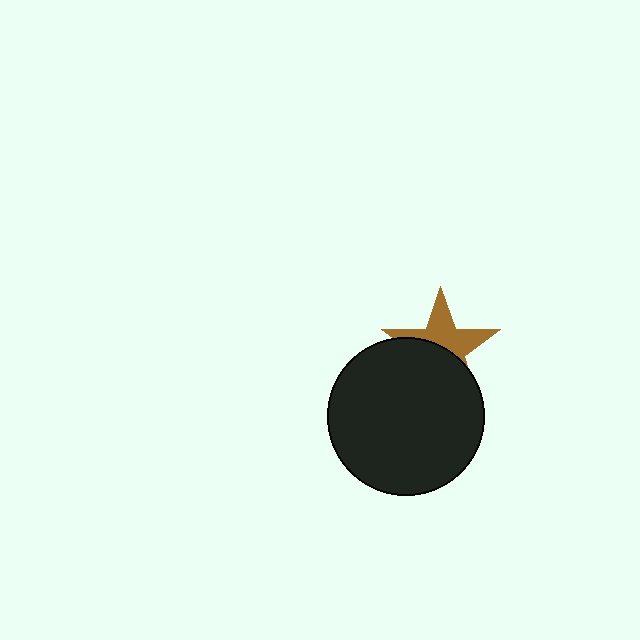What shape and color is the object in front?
The object in front is a black circle.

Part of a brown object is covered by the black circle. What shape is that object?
It is a star.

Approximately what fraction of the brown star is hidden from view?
Roughly 51% of the brown star is hidden behind the black circle.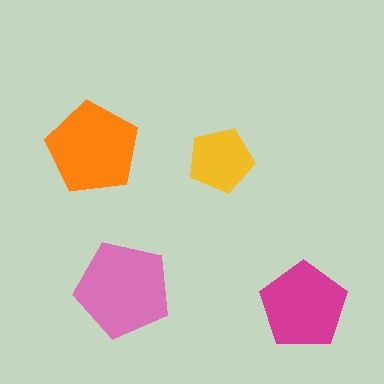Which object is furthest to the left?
The orange pentagon is leftmost.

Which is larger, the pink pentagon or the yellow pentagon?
The pink one.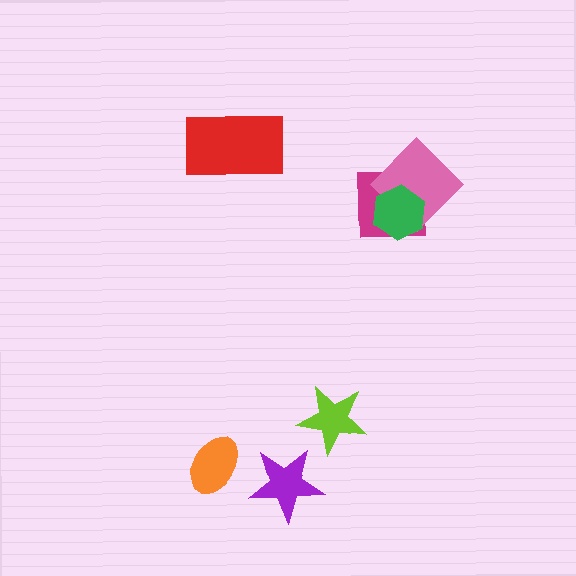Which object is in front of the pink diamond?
The green hexagon is in front of the pink diamond.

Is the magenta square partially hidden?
Yes, it is partially covered by another shape.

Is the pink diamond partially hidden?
Yes, it is partially covered by another shape.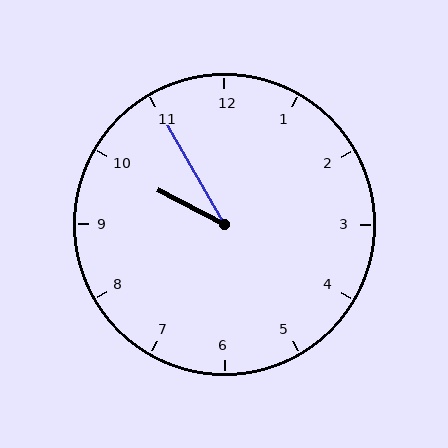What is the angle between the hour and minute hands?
Approximately 32 degrees.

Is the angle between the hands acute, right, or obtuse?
It is acute.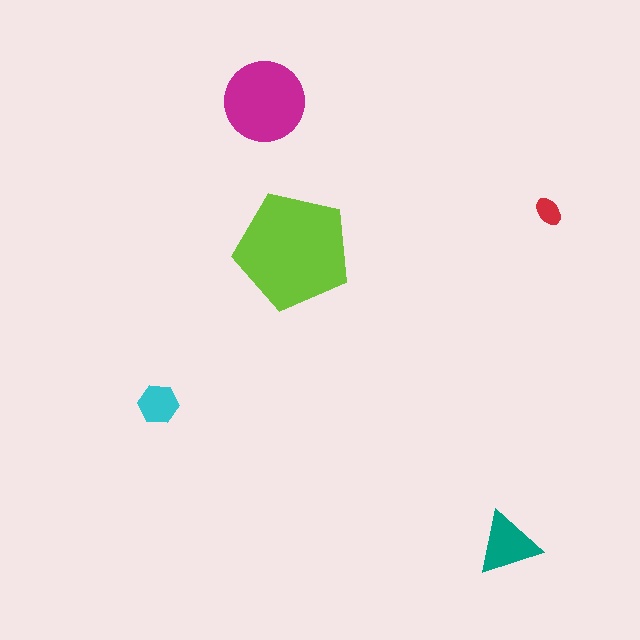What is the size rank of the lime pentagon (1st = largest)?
1st.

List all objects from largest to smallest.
The lime pentagon, the magenta circle, the teal triangle, the cyan hexagon, the red ellipse.